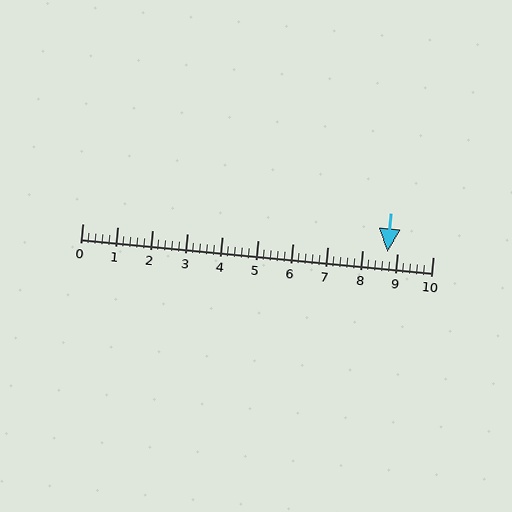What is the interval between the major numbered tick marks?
The major tick marks are spaced 1 units apart.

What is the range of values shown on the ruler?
The ruler shows values from 0 to 10.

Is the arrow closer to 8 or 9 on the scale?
The arrow is closer to 9.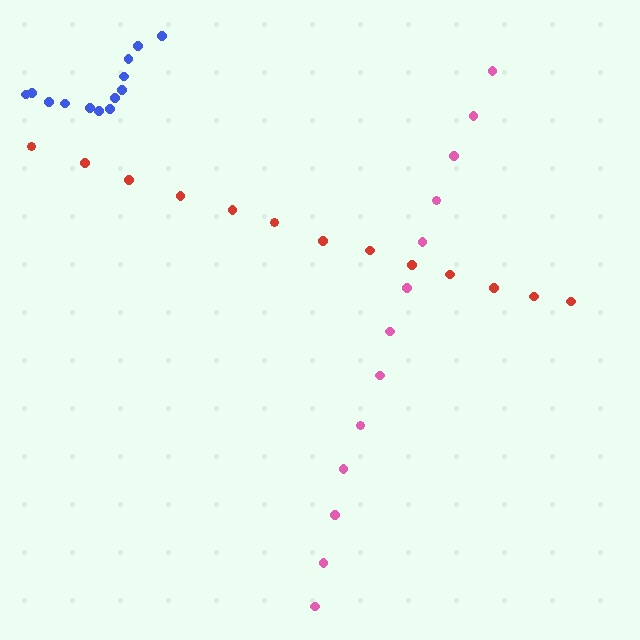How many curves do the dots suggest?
There are 3 distinct paths.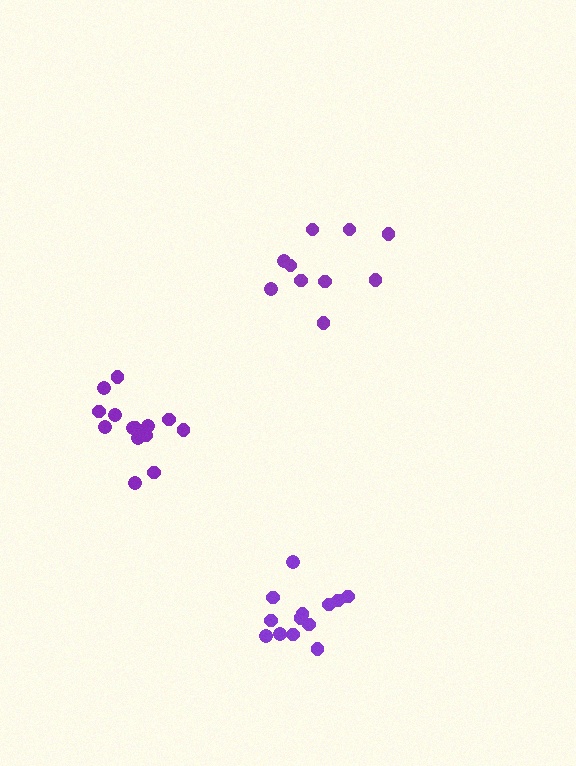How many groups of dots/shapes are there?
There are 3 groups.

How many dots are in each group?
Group 1: 13 dots, Group 2: 10 dots, Group 3: 14 dots (37 total).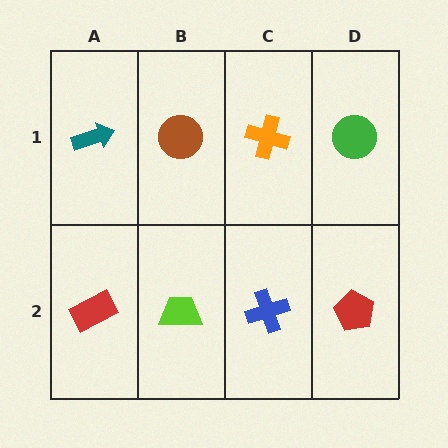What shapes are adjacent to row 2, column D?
A green circle (row 1, column D), a blue cross (row 2, column C).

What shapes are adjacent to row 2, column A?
A teal arrow (row 1, column A), a lime trapezoid (row 2, column B).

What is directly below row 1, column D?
A red pentagon.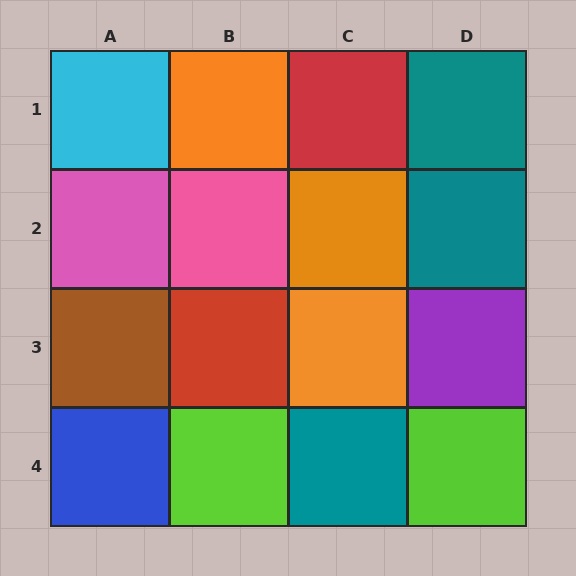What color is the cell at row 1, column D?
Teal.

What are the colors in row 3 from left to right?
Brown, red, orange, purple.